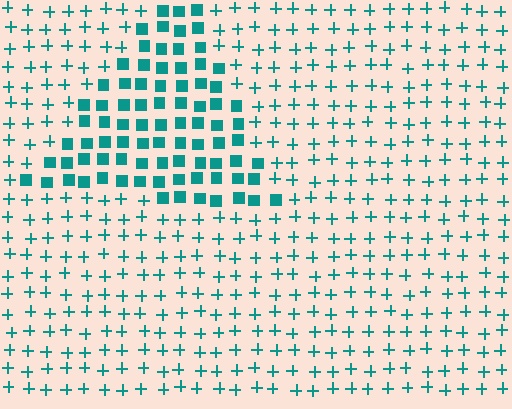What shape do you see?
I see a triangle.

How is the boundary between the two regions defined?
The boundary is defined by a change in element shape: squares inside vs. plus signs outside. All elements share the same color and spacing.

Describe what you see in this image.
The image is filled with small teal elements arranged in a uniform grid. A triangle-shaped region contains squares, while the surrounding area contains plus signs. The boundary is defined purely by the change in element shape.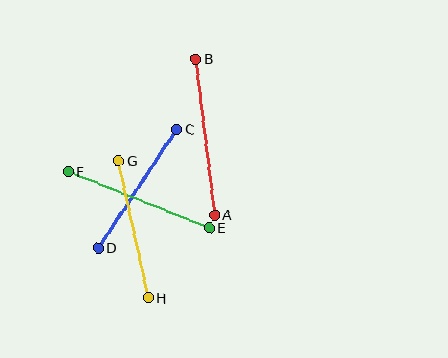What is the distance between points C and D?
The distance is approximately 142 pixels.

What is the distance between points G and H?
The distance is approximately 140 pixels.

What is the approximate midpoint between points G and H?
The midpoint is at approximately (133, 229) pixels.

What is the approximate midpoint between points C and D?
The midpoint is at approximately (138, 188) pixels.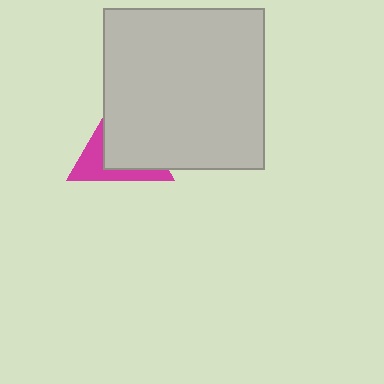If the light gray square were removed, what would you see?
You would see the complete magenta triangle.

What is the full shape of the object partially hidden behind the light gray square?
The partially hidden object is a magenta triangle.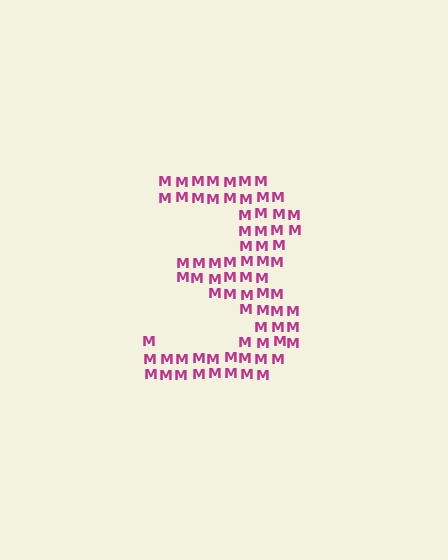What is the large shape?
The large shape is the digit 3.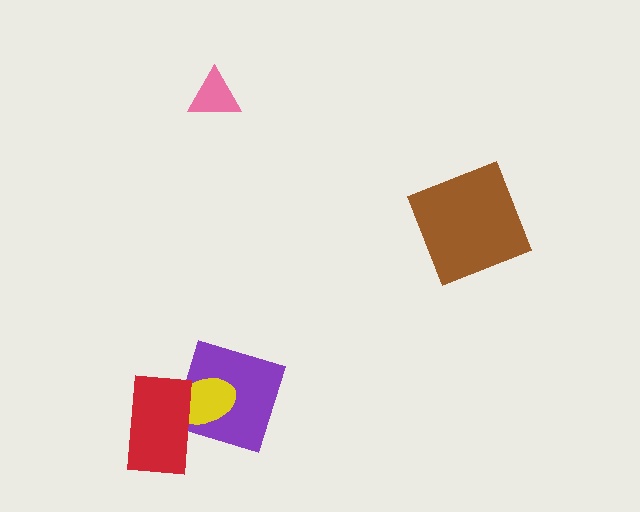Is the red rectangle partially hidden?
No, no other shape covers it.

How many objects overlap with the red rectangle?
2 objects overlap with the red rectangle.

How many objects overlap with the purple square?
2 objects overlap with the purple square.